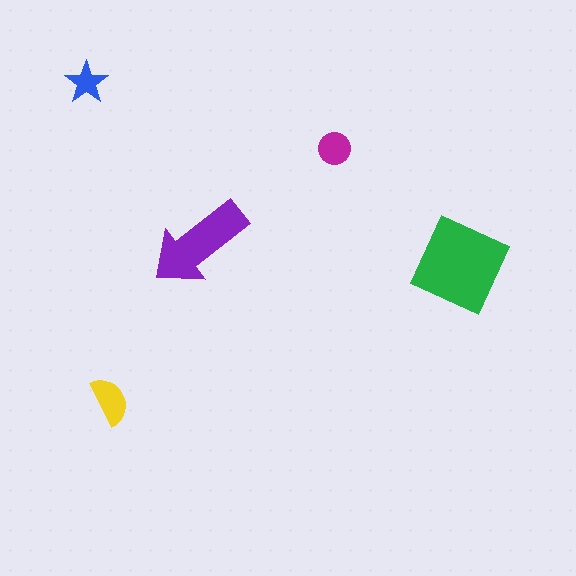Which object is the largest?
The green diamond.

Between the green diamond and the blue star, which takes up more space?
The green diamond.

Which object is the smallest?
The blue star.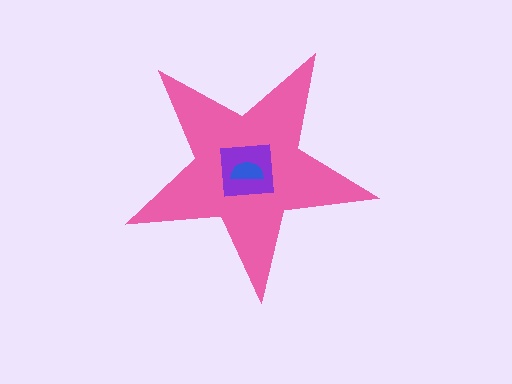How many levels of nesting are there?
3.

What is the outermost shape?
The pink star.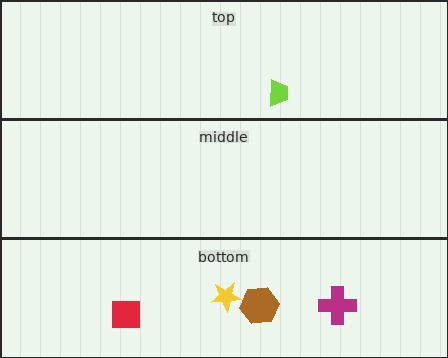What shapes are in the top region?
The lime trapezoid.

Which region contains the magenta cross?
The bottom region.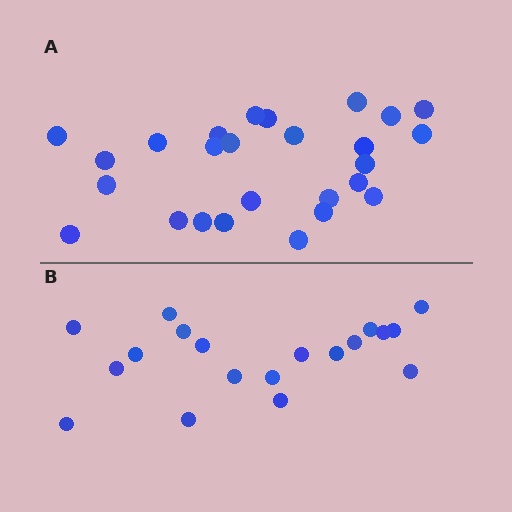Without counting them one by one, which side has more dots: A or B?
Region A (the top region) has more dots.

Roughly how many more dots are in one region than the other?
Region A has roughly 8 or so more dots than region B.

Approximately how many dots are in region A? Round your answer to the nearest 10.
About 30 dots. (The exact count is 26, which rounds to 30.)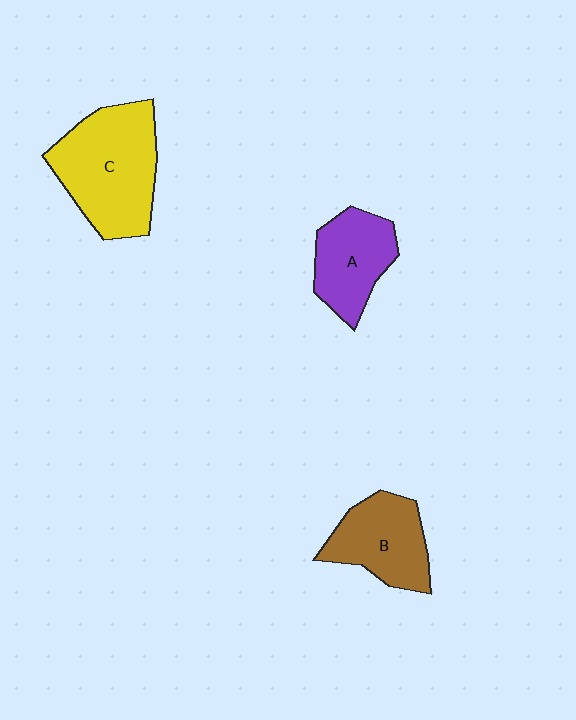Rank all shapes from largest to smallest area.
From largest to smallest: C (yellow), B (brown), A (purple).